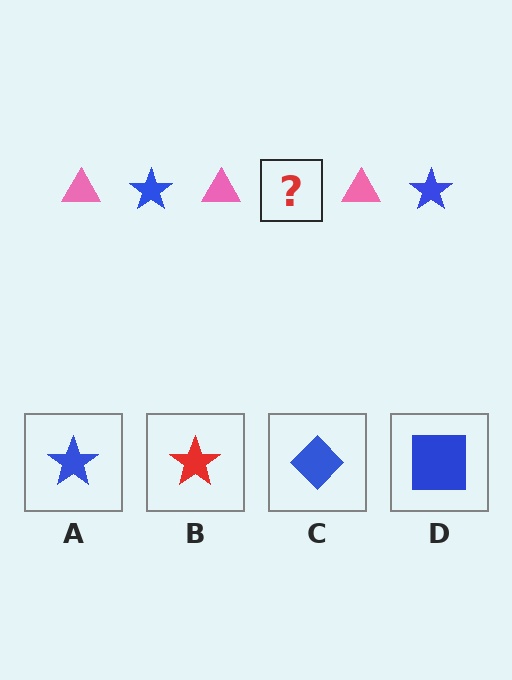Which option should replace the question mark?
Option A.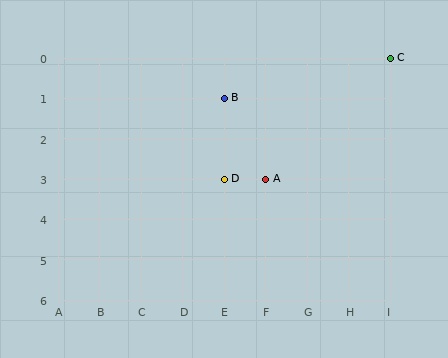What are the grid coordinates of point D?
Point D is at grid coordinates (E, 3).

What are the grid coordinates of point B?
Point B is at grid coordinates (E, 1).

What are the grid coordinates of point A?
Point A is at grid coordinates (F, 3).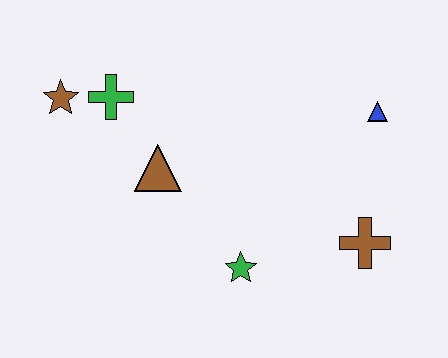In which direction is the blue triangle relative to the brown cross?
The blue triangle is above the brown cross.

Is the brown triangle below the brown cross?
No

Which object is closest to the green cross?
The brown star is closest to the green cross.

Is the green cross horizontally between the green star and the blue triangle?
No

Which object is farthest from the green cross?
The brown cross is farthest from the green cross.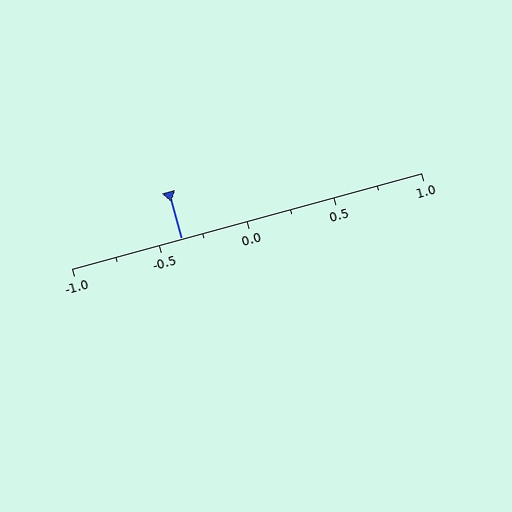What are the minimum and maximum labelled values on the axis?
The axis runs from -1.0 to 1.0.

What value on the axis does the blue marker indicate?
The marker indicates approximately -0.38.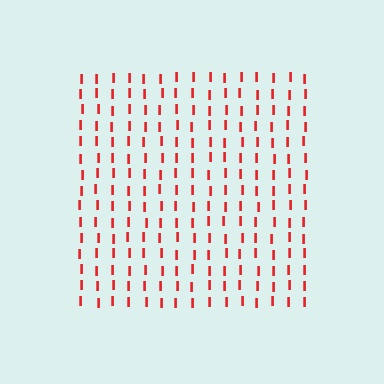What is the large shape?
The large shape is a square.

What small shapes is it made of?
It is made of small letter I's.